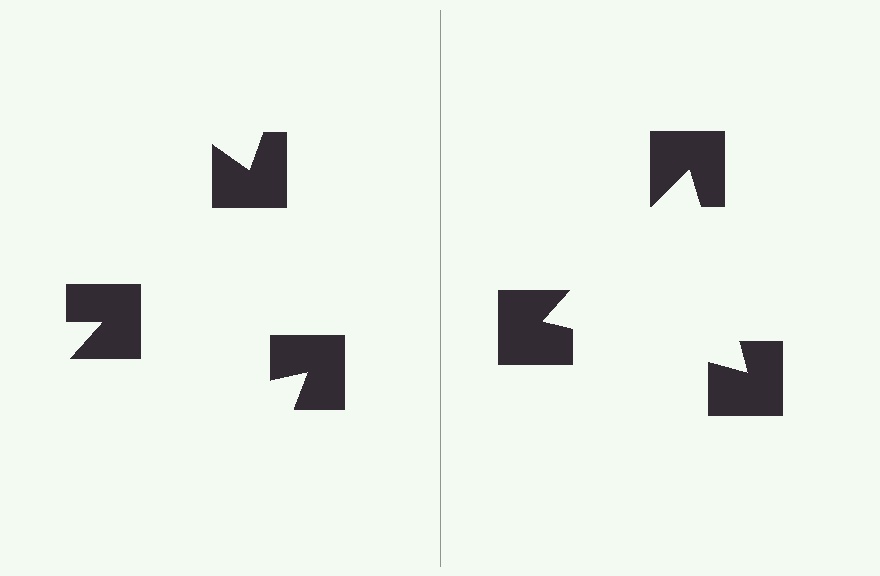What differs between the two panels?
The notched squares are positioned identically on both sides; only the wedge orientations differ. On the right they align to a triangle; on the left they are misaligned.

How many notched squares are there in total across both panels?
6 — 3 on each side.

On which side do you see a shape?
An illusory triangle appears on the right side. On the left side the wedge cuts are rotated, so no coherent shape forms.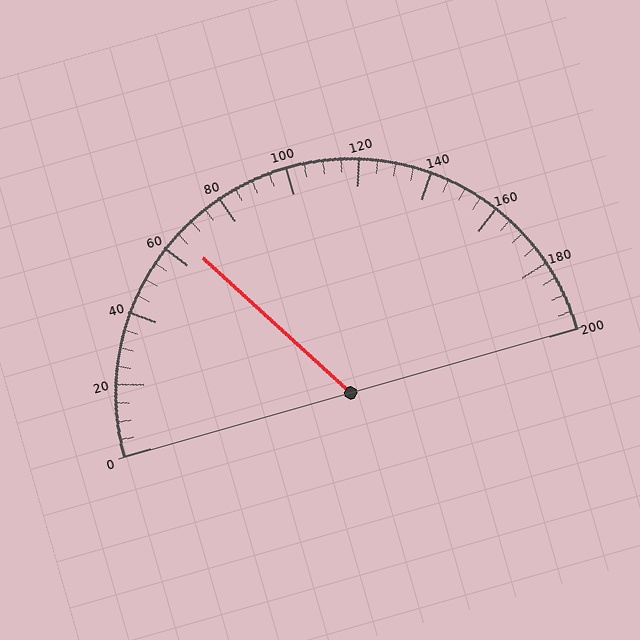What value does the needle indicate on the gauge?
The needle indicates approximately 65.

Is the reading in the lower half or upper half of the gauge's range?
The reading is in the lower half of the range (0 to 200).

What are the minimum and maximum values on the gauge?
The gauge ranges from 0 to 200.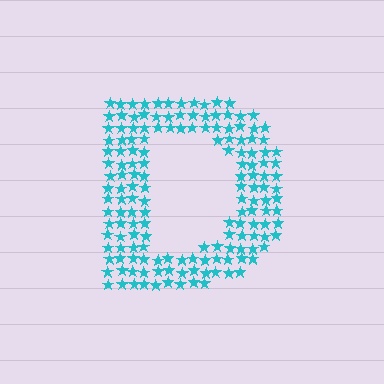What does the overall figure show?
The overall figure shows the letter D.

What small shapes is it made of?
It is made of small stars.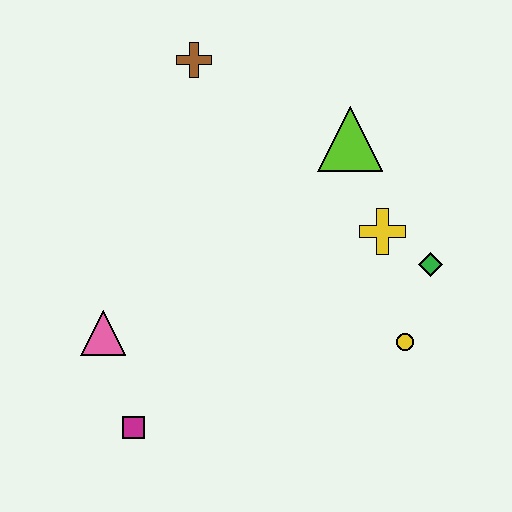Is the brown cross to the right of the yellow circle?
No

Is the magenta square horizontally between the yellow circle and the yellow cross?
No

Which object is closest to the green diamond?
The yellow cross is closest to the green diamond.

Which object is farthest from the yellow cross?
The magenta square is farthest from the yellow cross.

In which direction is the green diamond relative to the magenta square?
The green diamond is to the right of the magenta square.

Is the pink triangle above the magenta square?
Yes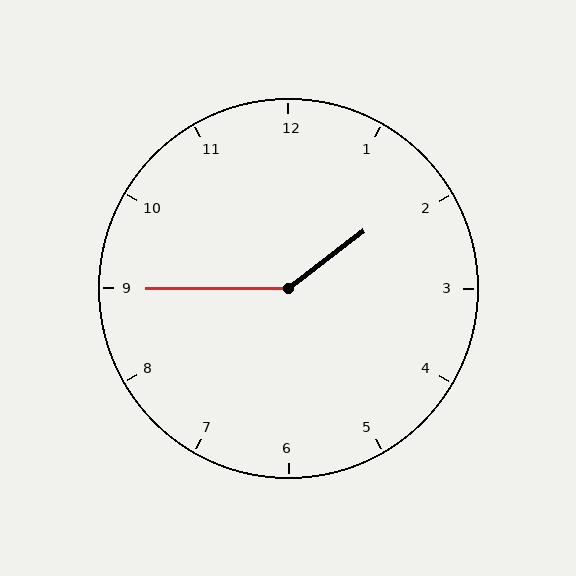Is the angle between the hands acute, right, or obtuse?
It is obtuse.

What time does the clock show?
1:45.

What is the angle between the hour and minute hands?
Approximately 142 degrees.